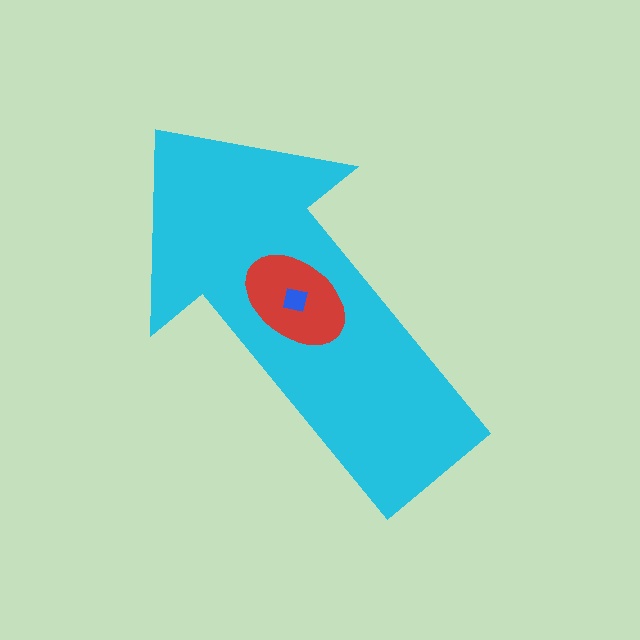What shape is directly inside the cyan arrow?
The red ellipse.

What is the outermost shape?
The cyan arrow.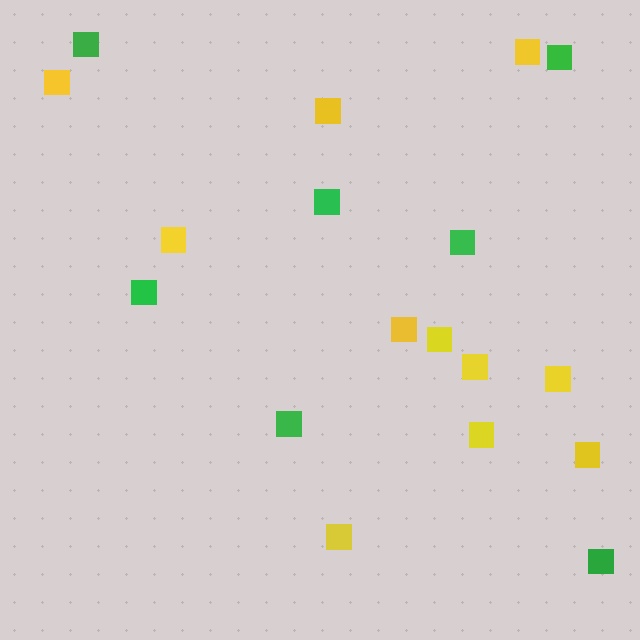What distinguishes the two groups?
There are 2 groups: one group of yellow squares (11) and one group of green squares (7).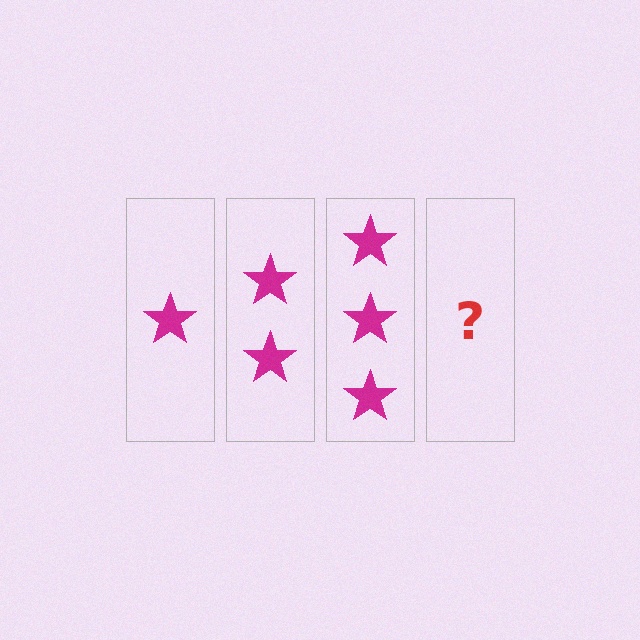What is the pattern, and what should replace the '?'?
The pattern is that each step adds one more star. The '?' should be 4 stars.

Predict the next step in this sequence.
The next step is 4 stars.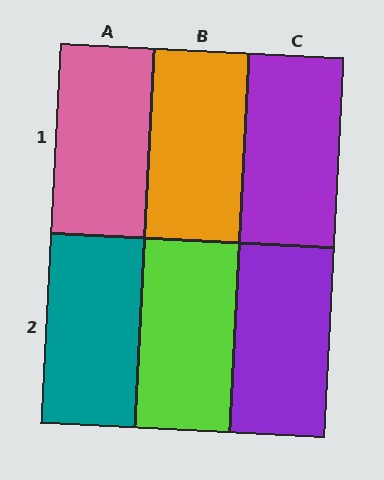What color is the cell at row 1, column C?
Purple.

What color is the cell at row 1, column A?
Pink.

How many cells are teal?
1 cell is teal.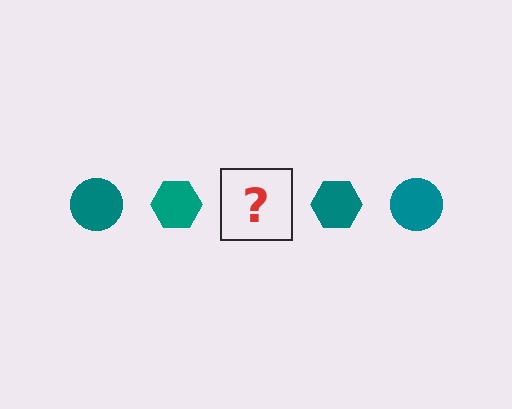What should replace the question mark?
The question mark should be replaced with a teal circle.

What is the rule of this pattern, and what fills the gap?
The rule is that the pattern cycles through circle, hexagon shapes in teal. The gap should be filled with a teal circle.